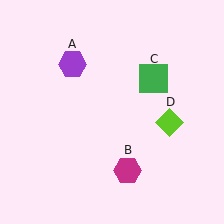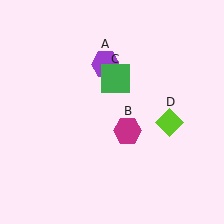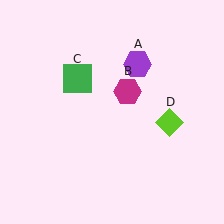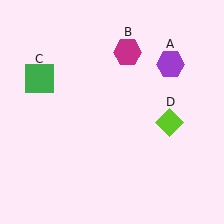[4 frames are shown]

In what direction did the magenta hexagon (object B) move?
The magenta hexagon (object B) moved up.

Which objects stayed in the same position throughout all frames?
Lime diamond (object D) remained stationary.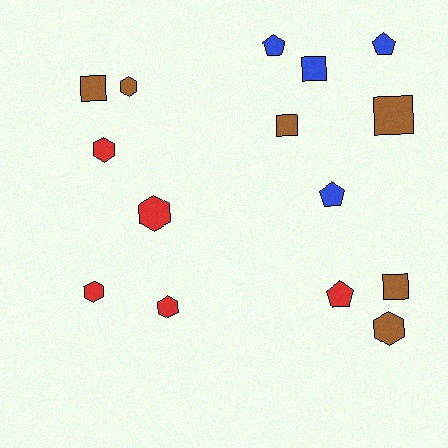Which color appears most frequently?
Brown, with 6 objects.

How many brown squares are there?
There are 4 brown squares.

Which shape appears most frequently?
Hexagon, with 6 objects.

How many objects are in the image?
There are 15 objects.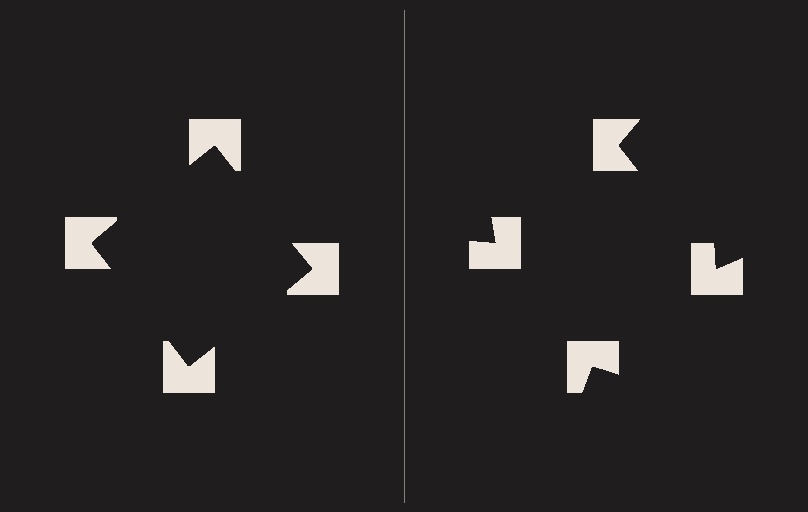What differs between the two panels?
The notched squares are positioned identically on both sides; only the wedge orientations differ. On the left they align to a square; on the right they are misaligned.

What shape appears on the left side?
An illusory square.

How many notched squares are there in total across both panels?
8 — 4 on each side.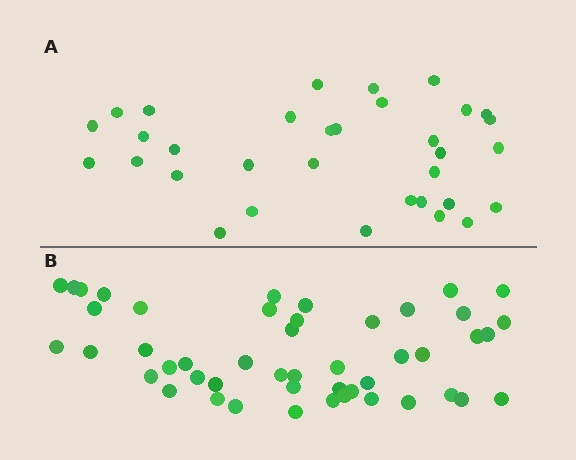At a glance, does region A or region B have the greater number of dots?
Region B (the bottom region) has more dots.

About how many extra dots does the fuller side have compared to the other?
Region B has approximately 15 more dots than region A.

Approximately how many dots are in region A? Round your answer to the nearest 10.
About 30 dots. (The exact count is 33, which rounds to 30.)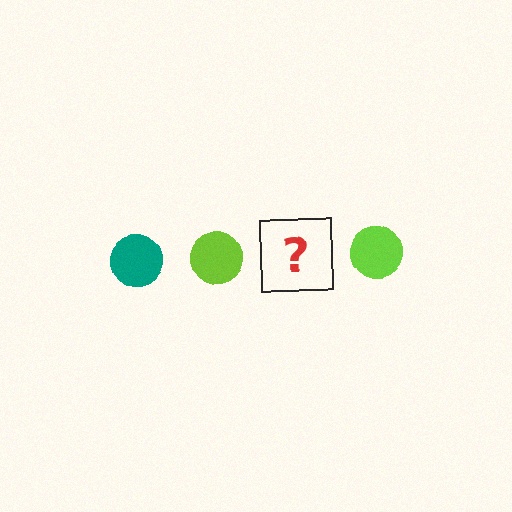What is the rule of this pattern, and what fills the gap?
The rule is that the pattern cycles through teal, lime circles. The gap should be filled with a teal circle.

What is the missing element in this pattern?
The missing element is a teal circle.